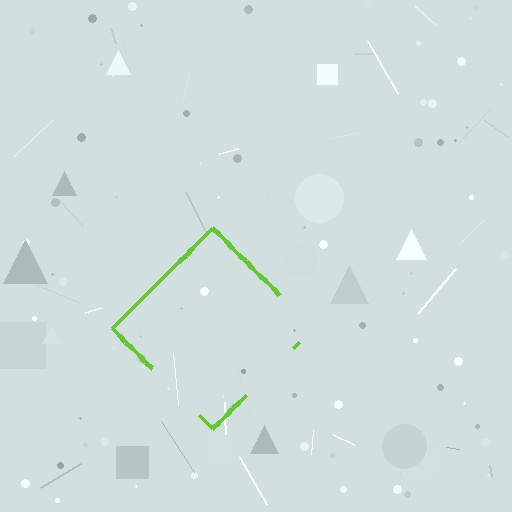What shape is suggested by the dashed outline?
The dashed outline suggests a diamond.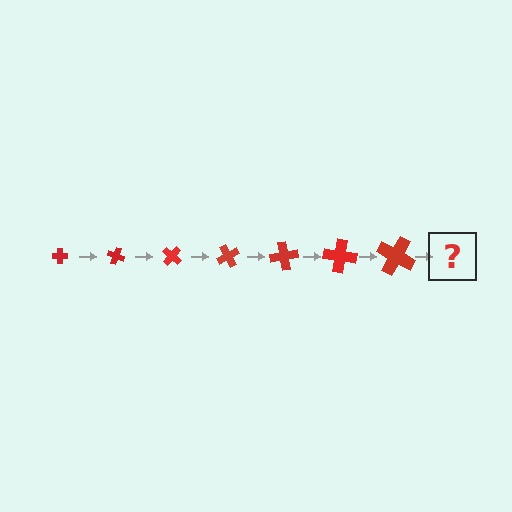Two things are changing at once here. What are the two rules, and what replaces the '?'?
The two rules are that the cross grows larger each step and it rotates 20 degrees each step. The '?' should be a cross, larger than the previous one and rotated 140 degrees from the start.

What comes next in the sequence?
The next element should be a cross, larger than the previous one and rotated 140 degrees from the start.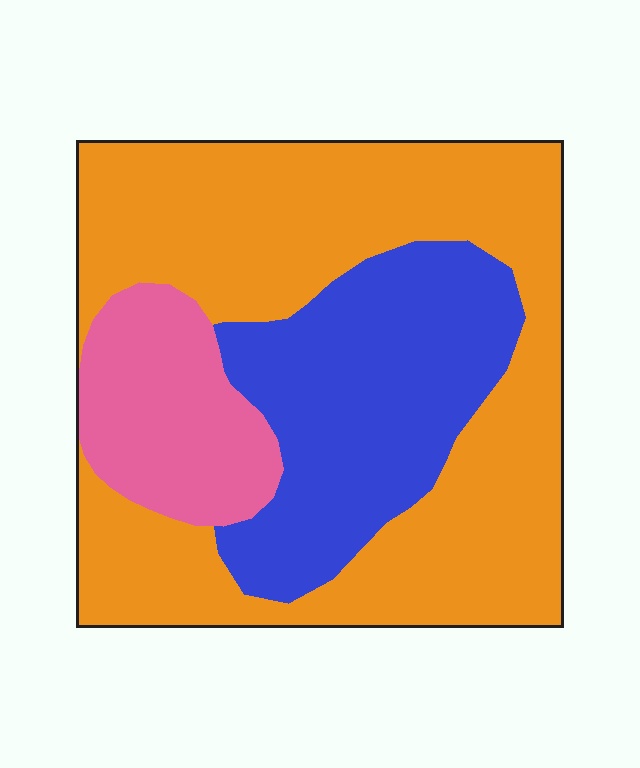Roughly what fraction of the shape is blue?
Blue covers roughly 30% of the shape.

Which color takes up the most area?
Orange, at roughly 55%.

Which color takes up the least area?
Pink, at roughly 15%.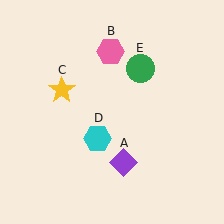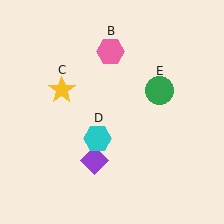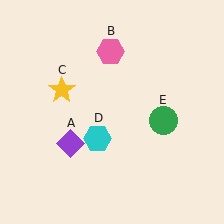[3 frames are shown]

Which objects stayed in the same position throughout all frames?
Pink hexagon (object B) and yellow star (object C) and cyan hexagon (object D) remained stationary.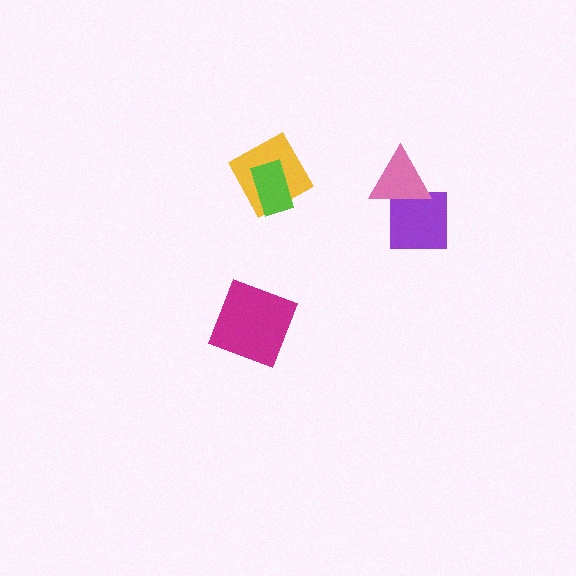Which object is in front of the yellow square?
The lime rectangle is in front of the yellow square.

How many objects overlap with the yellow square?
1 object overlaps with the yellow square.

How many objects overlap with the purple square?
1 object overlaps with the purple square.